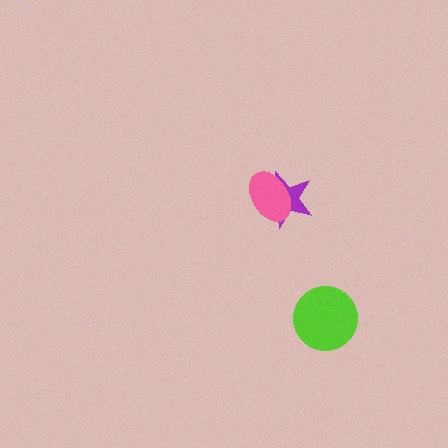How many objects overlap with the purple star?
1 object overlaps with the purple star.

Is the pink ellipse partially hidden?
No, no other shape covers it.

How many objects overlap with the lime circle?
0 objects overlap with the lime circle.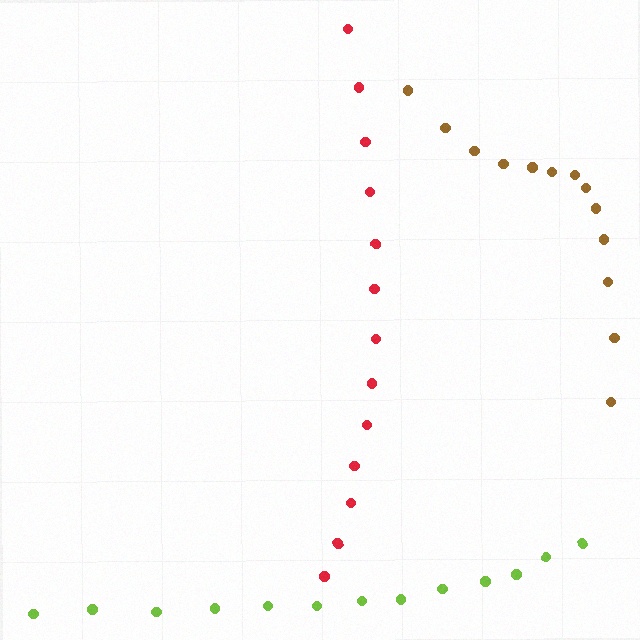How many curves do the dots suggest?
There are 3 distinct paths.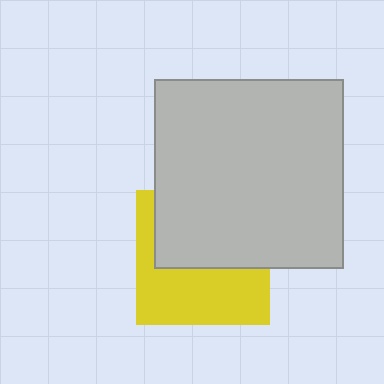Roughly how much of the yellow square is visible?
About half of it is visible (roughly 49%).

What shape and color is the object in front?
The object in front is a light gray square.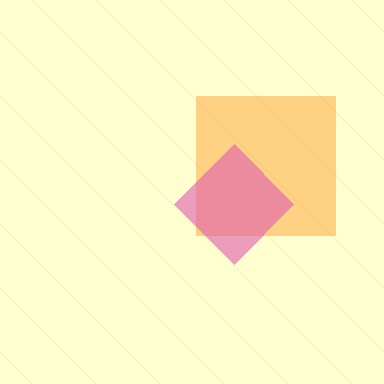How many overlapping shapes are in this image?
There are 2 overlapping shapes in the image.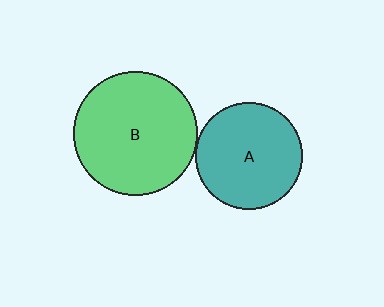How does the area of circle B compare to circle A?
Approximately 1.3 times.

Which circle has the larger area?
Circle B (green).